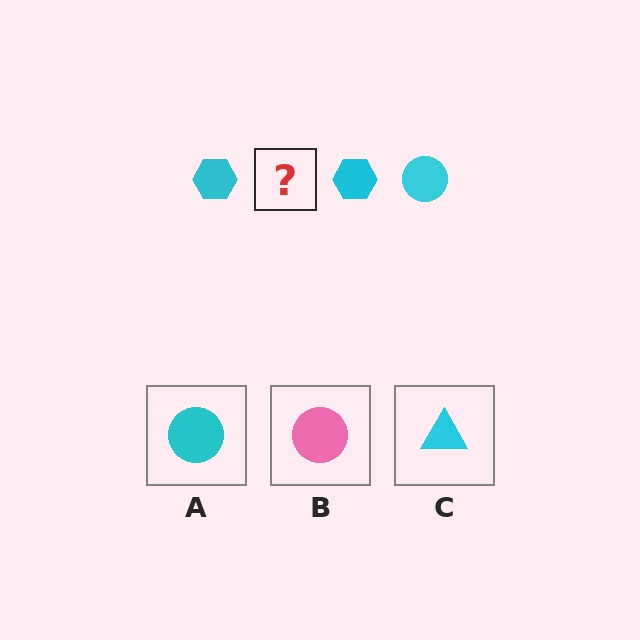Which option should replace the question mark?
Option A.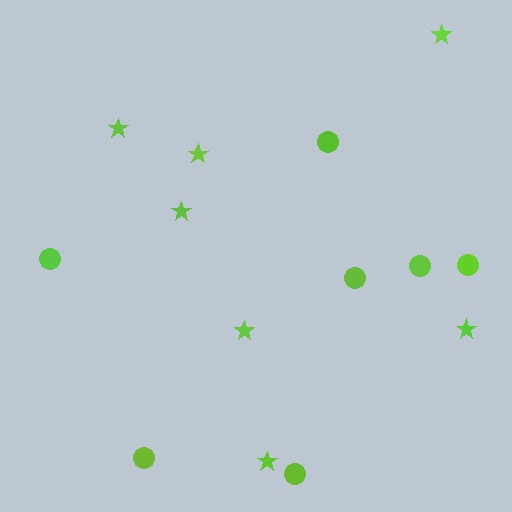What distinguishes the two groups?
There are 2 groups: one group of circles (7) and one group of stars (7).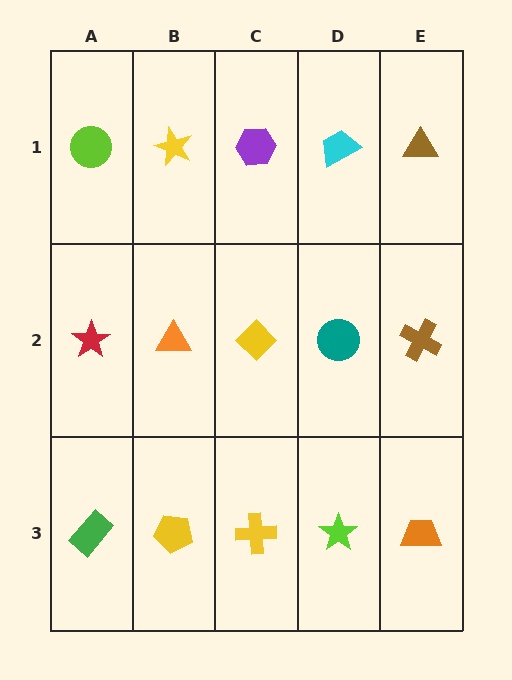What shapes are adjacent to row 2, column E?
A brown triangle (row 1, column E), an orange trapezoid (row 3, column E), a teal circle (row 2, column D).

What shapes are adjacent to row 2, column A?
A lime circle (row 1, column A), a green rectangle (row 3, column A), an orange triangle (row 2, column B).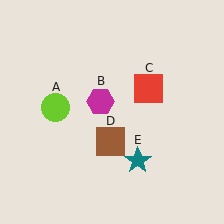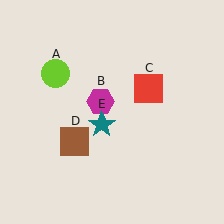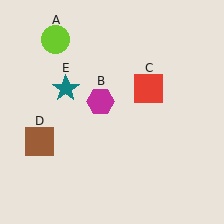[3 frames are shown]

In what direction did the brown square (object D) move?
The brown square (object D) moved left.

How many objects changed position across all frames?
3 objects changed position: lime circle (object A), brown square (object D), teal star (object E).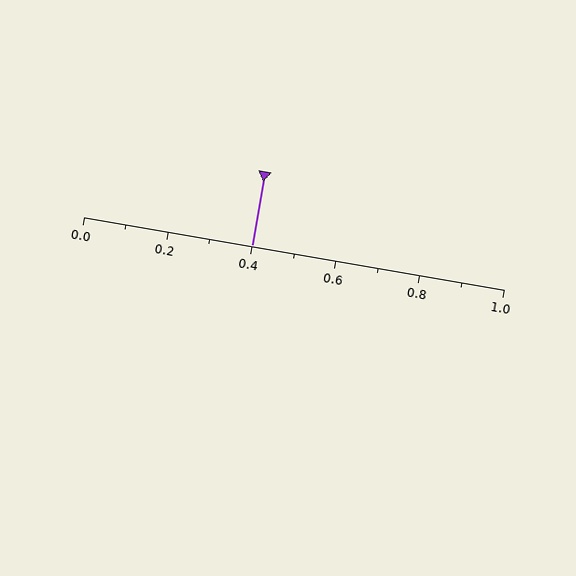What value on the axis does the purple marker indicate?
The marker indicates approximately 0.4.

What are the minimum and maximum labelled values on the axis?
The axis runs from 0.0 to 1.0.